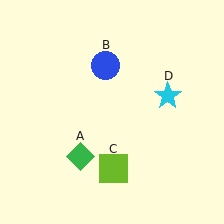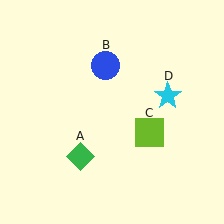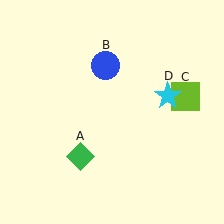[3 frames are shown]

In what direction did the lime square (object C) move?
The lime square (object C) moved up and to the right.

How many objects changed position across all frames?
1 object changed position: lime square (object C).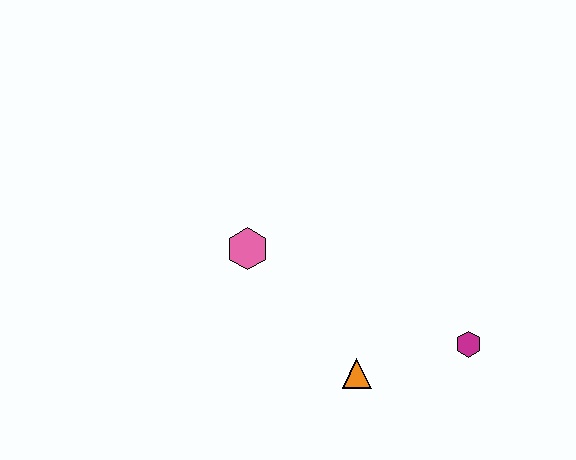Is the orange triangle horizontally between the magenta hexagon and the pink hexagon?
Yes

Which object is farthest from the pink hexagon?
The magenta hexagon is farthest from the pink hexagon.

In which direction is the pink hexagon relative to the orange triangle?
The pink hexagon is above the orange triangle.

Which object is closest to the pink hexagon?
The orange triangle is closest to the pink hexagon.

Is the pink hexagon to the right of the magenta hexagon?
No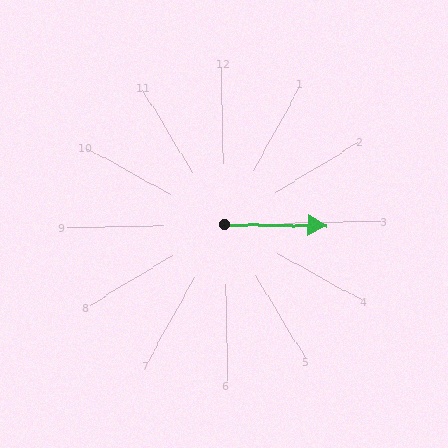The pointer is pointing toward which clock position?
Roughly 3 o'clock.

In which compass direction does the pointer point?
East.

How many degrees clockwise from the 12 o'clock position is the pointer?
Approximately 92 degrees.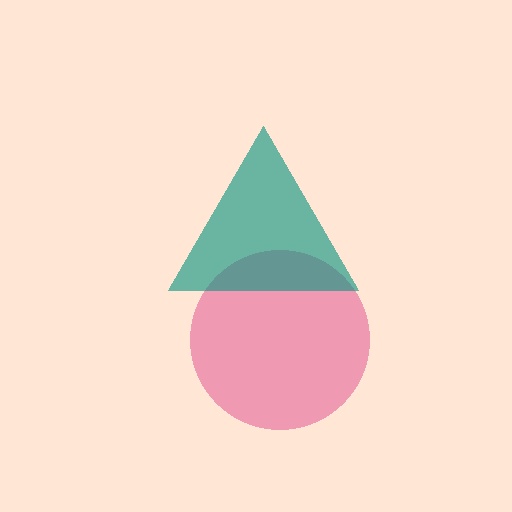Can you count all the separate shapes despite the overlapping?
Yes, there are 2 separate shapes.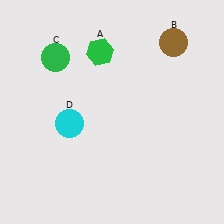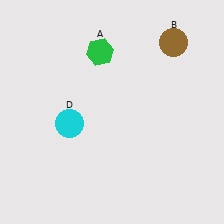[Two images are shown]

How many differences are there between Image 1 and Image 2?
There is 1 difference between the two images.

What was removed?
The green circle (C) was removed in Image 2.